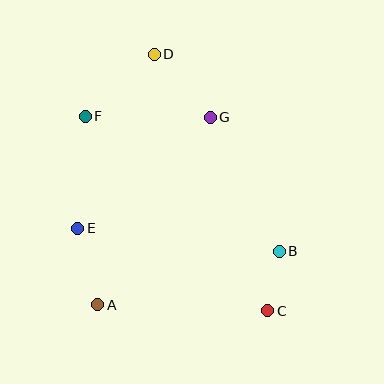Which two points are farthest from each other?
Points C and D are farthest from each other.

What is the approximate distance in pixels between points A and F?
The distance between A and F is approximately 189 pixels.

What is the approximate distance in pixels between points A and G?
The distance between A and G is approximately 219 pixels.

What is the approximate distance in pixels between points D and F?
The distance between D and F is approximately 93 pixels.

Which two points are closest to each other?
Points B and C are closest to each other.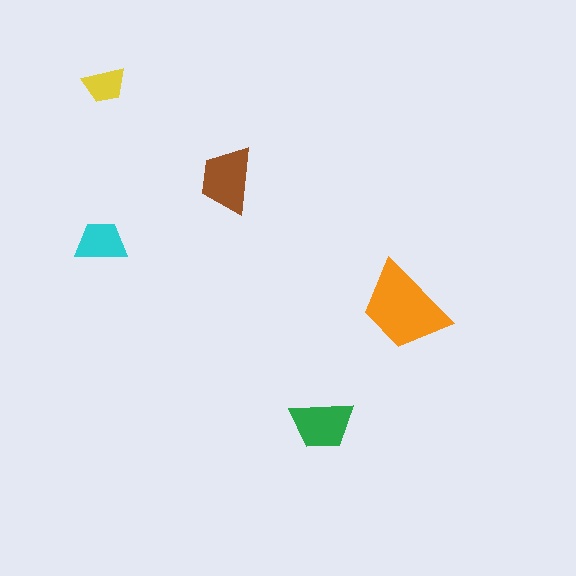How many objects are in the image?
There are 5 objects in the image.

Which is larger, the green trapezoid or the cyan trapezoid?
The green one.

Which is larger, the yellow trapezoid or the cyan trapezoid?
The cyan one.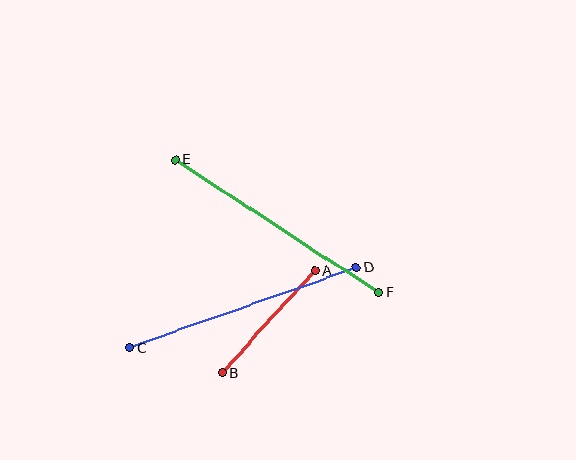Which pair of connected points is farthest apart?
Points E and F are farthest apart.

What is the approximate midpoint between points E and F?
The midpoint is at approximately (277, 226) pixels.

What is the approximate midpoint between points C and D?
The midpoint is at approximately (243, 308) pixels.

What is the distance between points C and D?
The distance is approximately 241 pixels.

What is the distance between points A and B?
The distance is approximately 138 pixels.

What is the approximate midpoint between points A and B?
The midpoint is at approximately (269, 321) pixels.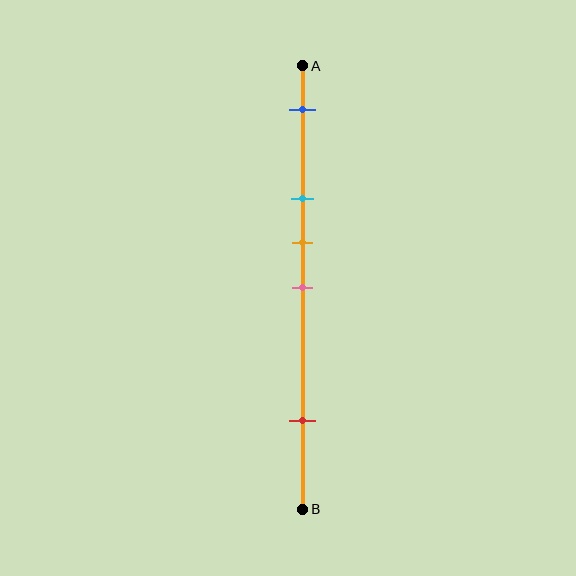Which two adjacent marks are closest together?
The orange and pink marks are the closest adjacent pair.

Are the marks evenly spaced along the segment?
No, the marks are not evenly spaced.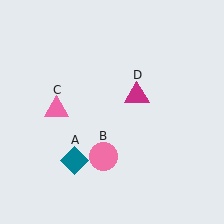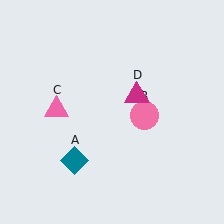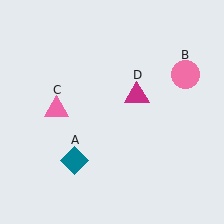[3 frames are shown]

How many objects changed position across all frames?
1 object changed position: pink circle (object B).